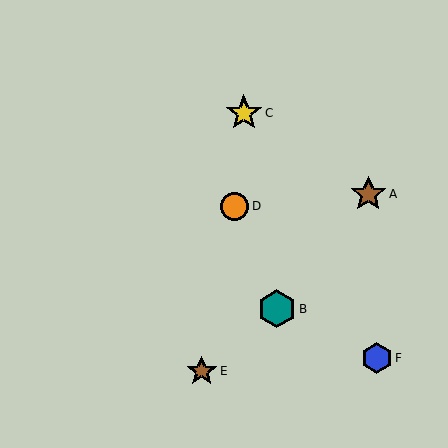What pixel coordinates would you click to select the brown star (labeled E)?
Click at (202, 371) to select the brown star E.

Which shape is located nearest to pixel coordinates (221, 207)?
The orange circle (labeled D) at (235, 206) is nearest to that location.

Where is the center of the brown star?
The center of the brown star is at (202, 371).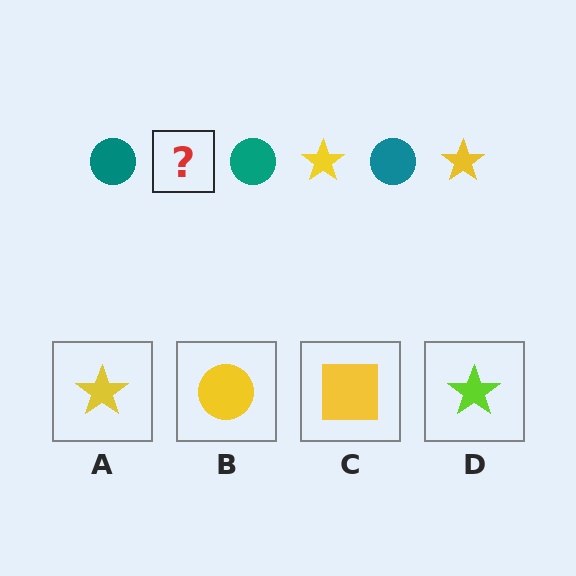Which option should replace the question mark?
Option A.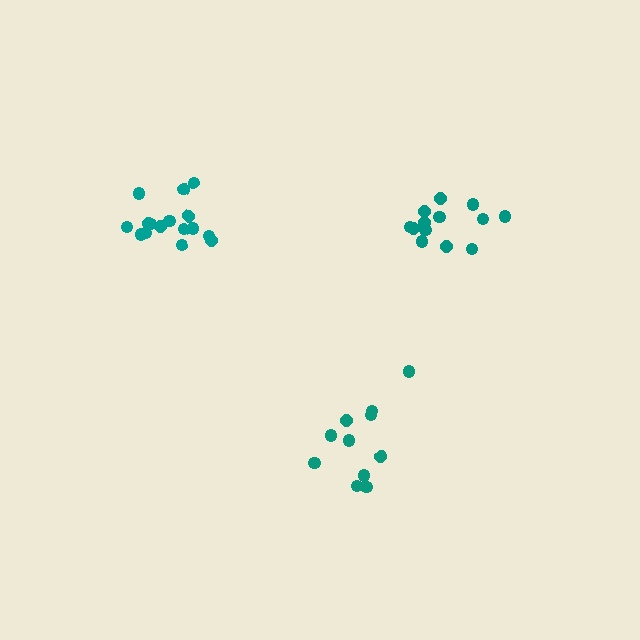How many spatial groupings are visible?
There are 3 spatial groupings.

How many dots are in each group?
Group 1: 16 dots, Group 2: 11 dots, Group 3: 13 dots (40 total).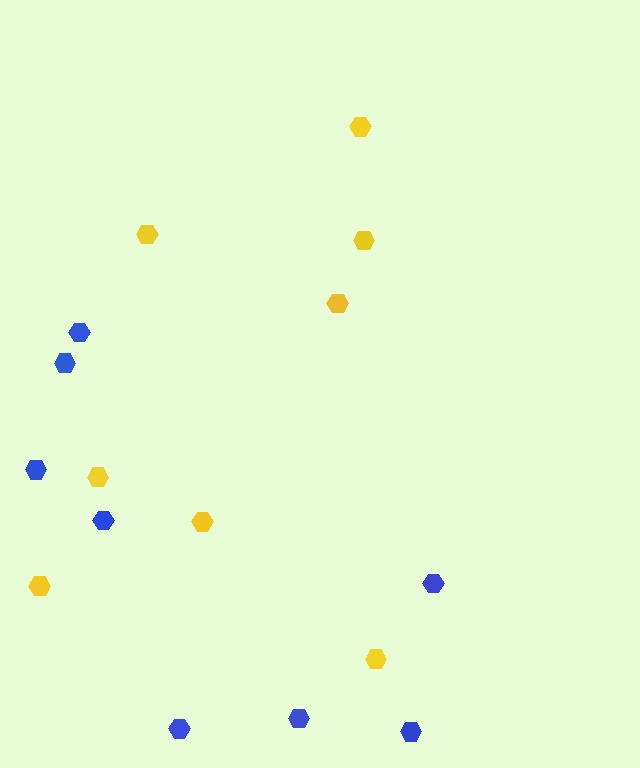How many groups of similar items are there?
There are 2 groups: one group of blue hexagons (8) and one group of yellow hexagons (8).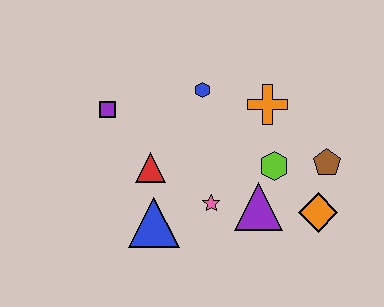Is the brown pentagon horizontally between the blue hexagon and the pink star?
No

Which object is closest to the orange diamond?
The brown pentagon is closest to the orange diamond.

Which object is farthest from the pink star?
The purple square is farthest from the pink star.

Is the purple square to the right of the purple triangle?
No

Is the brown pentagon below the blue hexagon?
Yes